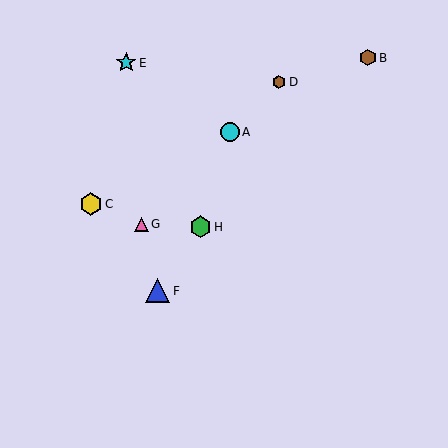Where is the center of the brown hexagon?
The center of the brown hexagon is at (279, 82).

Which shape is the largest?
The blue triangle (labeled F) is the largest.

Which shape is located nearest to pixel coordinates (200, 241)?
The green hexagon (labeled H) at (201, 227) is nearest to that location.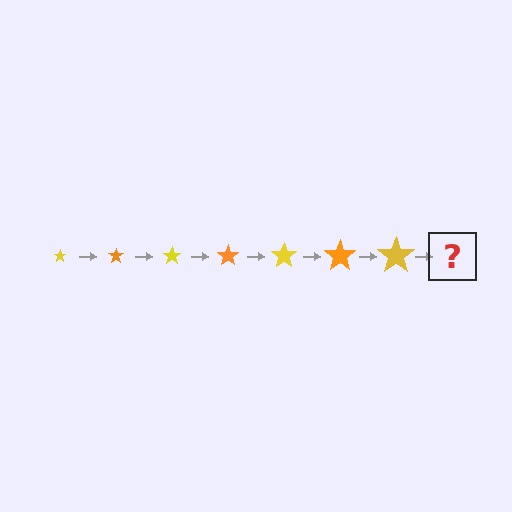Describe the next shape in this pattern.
It should be an orange star, larger than the previous one.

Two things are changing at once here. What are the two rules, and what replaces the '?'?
The two rules are that the star grows larger each step and the color cycles through yellow and orange. The '?' should be an orange star, larger than the previous one.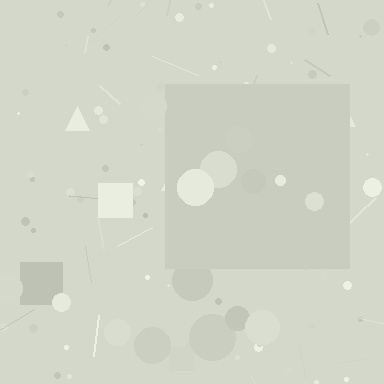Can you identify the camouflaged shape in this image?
The camouflaged shape is a square.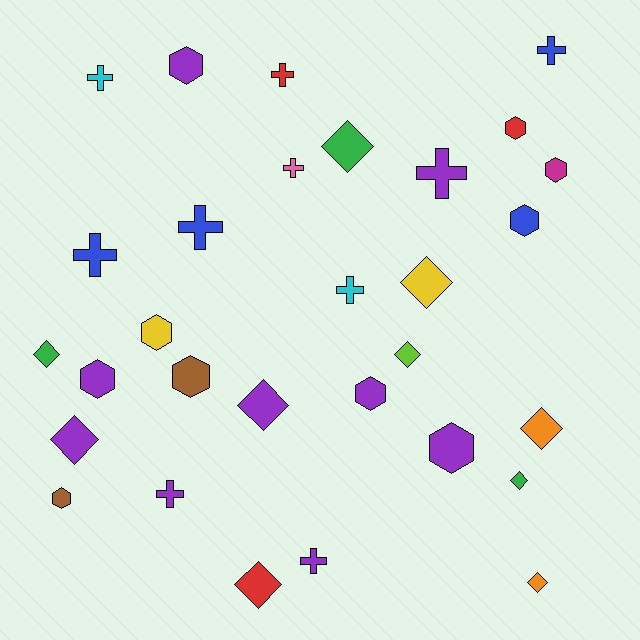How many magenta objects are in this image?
There is 1 magenta object.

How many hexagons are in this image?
There are 10 hexagons.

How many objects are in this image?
There are 30 objects.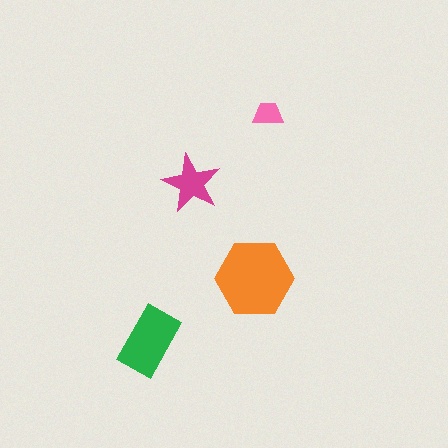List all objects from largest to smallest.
The orange hexagon, the green rectangle, the magenta star, the pink trapezoid.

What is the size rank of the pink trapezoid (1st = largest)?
4th.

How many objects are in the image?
There are 4 objects in the image.